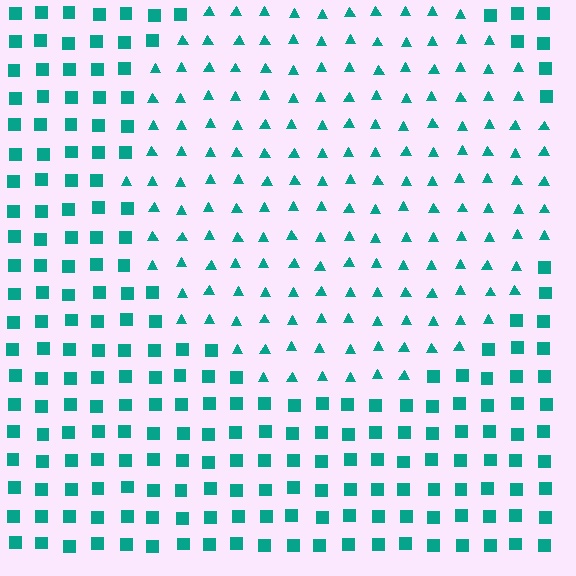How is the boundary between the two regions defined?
The boundary is defined by a change in element shape: triangles inside vs. squares outside. All elements share the same color and spacing.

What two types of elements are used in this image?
The image uses triangles inside the circle region and squares outside it.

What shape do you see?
I see a circle.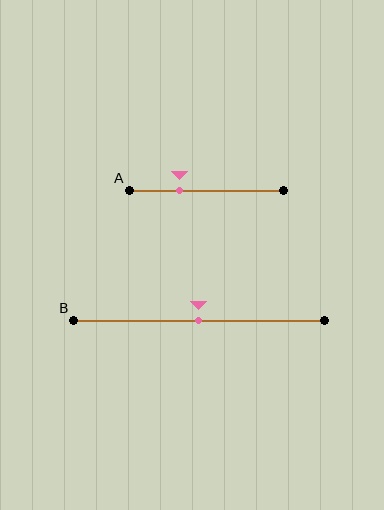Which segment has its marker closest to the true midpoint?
Segment B has its marker closest to the true midpoint.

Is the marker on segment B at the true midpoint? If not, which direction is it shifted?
Yes, the marker on segment B is at the true midpoint.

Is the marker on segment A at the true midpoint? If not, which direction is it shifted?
No, the marker on segment A is shifted to the left by about 18% of the segment length.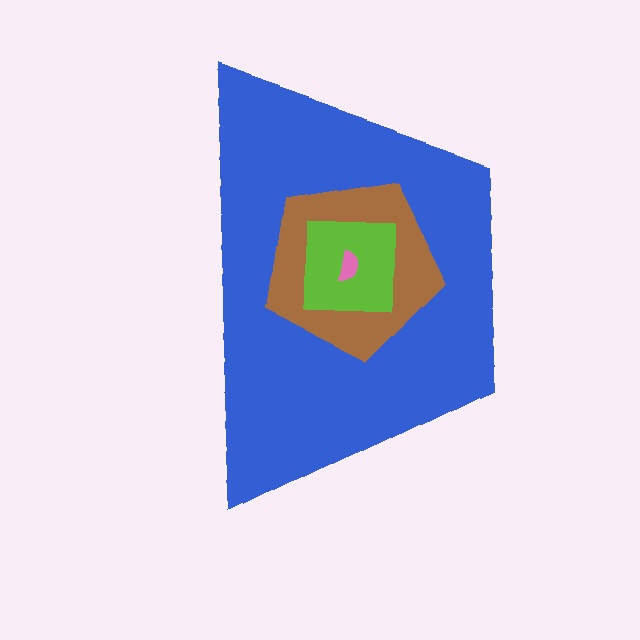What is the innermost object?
The pink semicircle.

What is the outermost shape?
The blue trapezoid.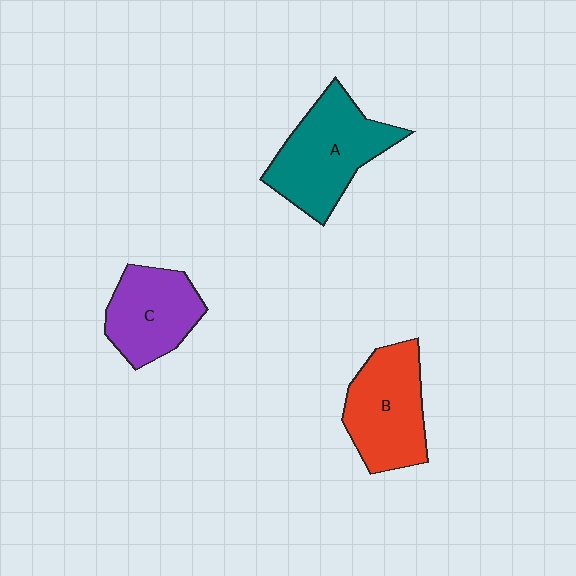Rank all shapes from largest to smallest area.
From largest to smallest: A (teal), B (red), C (purple).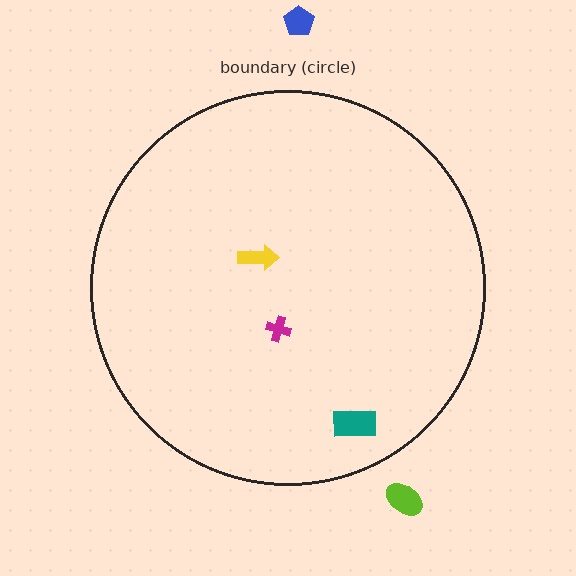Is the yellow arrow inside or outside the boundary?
Inside.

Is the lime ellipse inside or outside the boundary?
Outside.